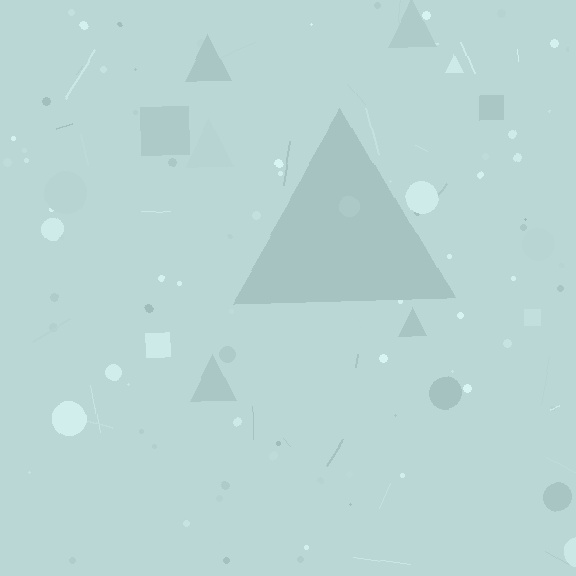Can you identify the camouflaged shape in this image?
The camouflaged shape is a triangle.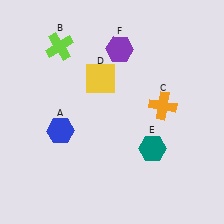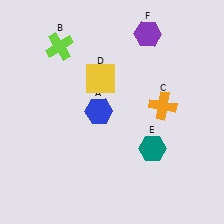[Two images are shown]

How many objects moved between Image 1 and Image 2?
2 objects moved between the two images.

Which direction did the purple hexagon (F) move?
The purple hexagon (F) moved right.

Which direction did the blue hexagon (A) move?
The blue hexagon (A) moved right.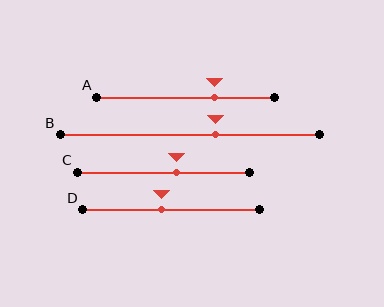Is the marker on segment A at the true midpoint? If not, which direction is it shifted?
No, the marker on segment A is shifted to the right by about 16% of the segment length.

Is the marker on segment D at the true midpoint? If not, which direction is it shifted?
No, the marker on segment D is shifted to the left by about 6% of the segment length.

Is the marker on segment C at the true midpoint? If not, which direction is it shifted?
No, the marker on segment C is shifted to the right by about 7% of the segment length.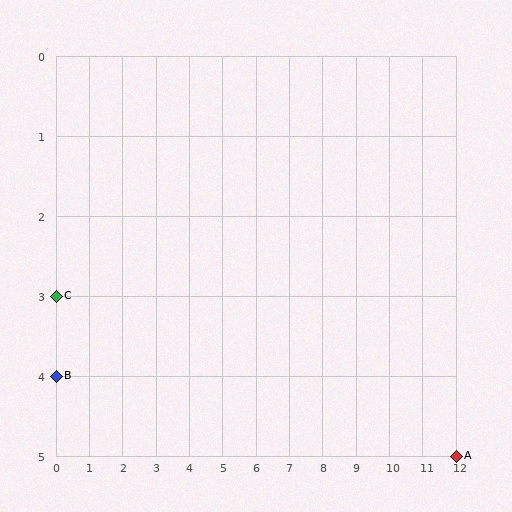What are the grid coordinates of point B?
Point B is at grid coordinates (0, 4).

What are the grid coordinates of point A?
Point A is at grid coordinates (12, 5).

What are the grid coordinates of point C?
Point C is at grid coordinates (0, 3).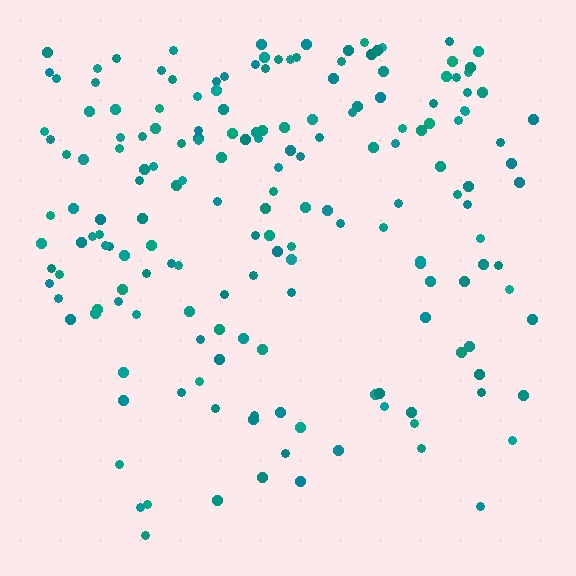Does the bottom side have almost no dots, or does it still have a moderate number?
Still a moderate number, just noticeably fewer than the top.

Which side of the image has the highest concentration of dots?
The top.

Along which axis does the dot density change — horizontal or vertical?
Vertical.